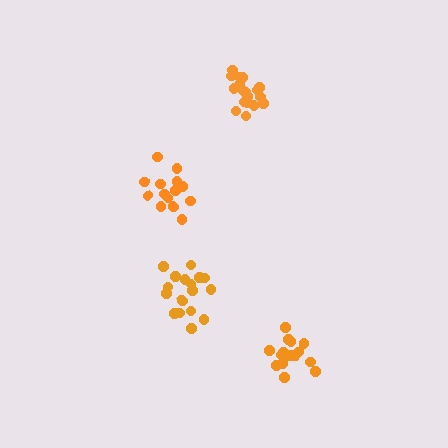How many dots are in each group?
Group 1: 16 dots, Group 2: 18 dots, Group 3: 17 dots, Group 4: 18 dots (69 total).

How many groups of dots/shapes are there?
There are 4 groups.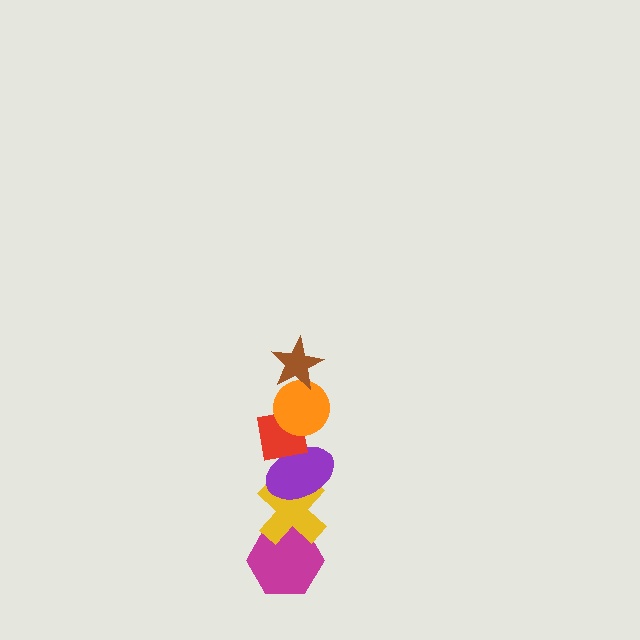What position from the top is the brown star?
The brown star is 1st from the top.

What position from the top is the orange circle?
The orange circle is 2nd from the top.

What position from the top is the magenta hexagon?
The magenta hexagon is 6th from the top.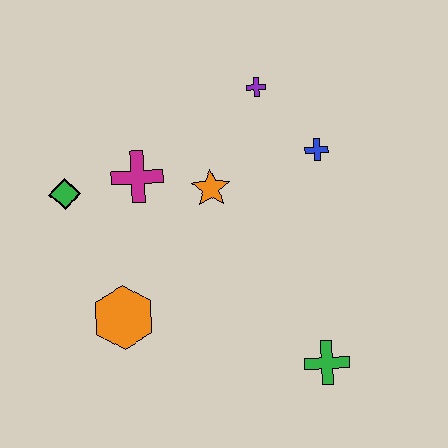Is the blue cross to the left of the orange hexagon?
No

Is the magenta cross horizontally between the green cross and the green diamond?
Yes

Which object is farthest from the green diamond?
The green cross is farthest from the green diamond.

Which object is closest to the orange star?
The magenta cross is closest to the orange star.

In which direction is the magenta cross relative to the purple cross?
The magenta cross is to the left of the purple cross.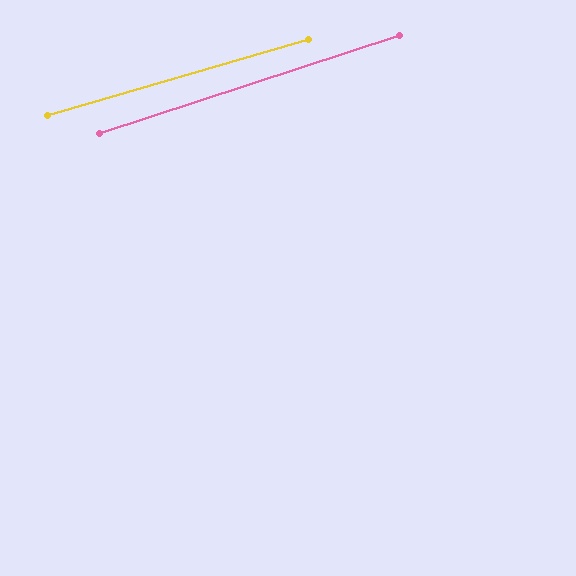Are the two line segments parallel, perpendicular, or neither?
Parallel — their directions differ by only 1.8°.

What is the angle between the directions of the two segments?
Approximately 2 degrees.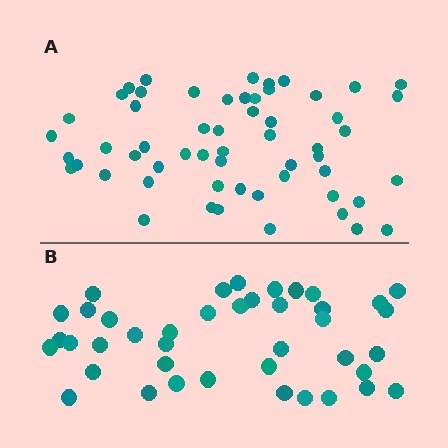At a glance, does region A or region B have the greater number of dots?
Region A (the top region) has more dots.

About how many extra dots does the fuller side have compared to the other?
Region A has approximately 15 more dots than region B.